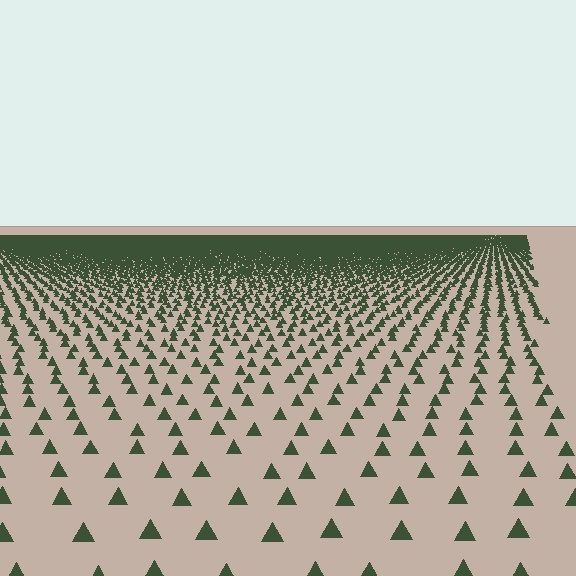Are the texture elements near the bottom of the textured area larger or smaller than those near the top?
Larger. Near the bottom, elements are closer to the viewer and appear at a bigger on-screen size.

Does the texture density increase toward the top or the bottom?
Density increases toward the top.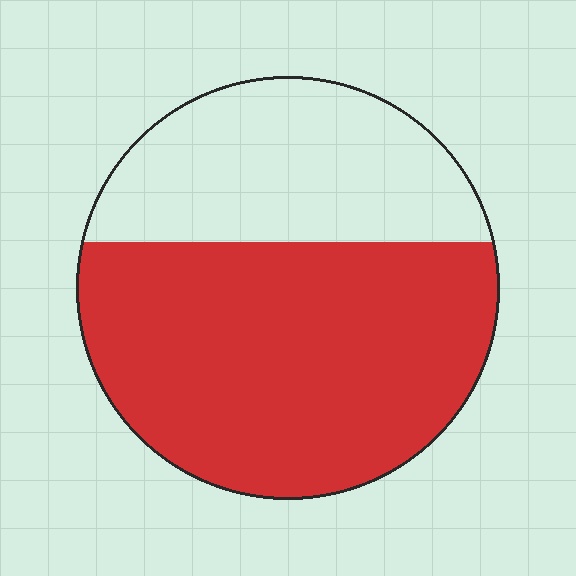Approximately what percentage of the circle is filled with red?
Approximately 65%.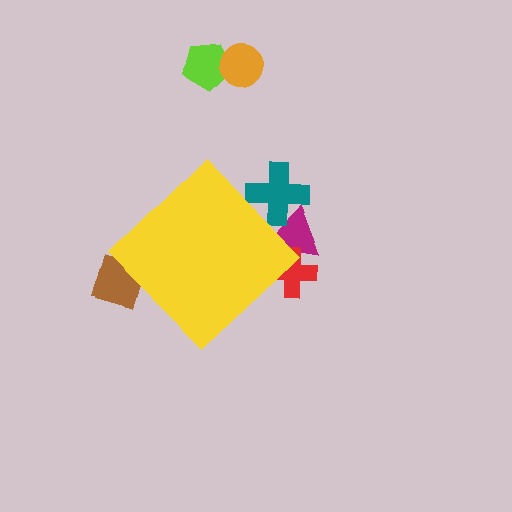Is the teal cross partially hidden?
Yes, the teal cross is partially hidden behind the yellow diamond.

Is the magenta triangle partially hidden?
Yes, the magenta triangle is partially hidden behind the yellow diamond.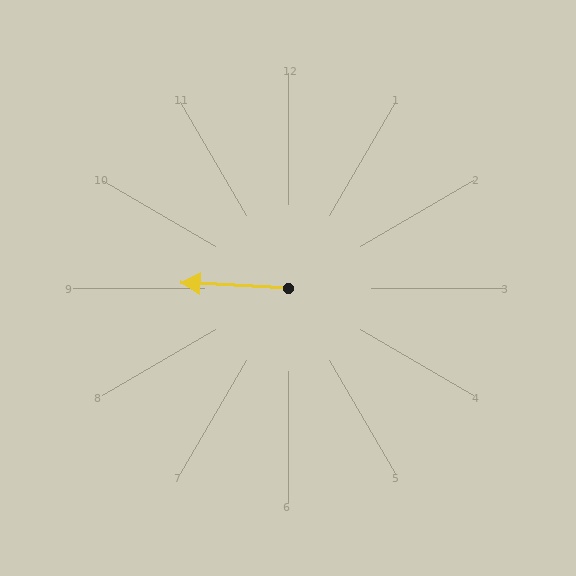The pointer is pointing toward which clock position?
Roughly 9 o'clock.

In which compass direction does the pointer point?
West.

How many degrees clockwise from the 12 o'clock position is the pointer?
Approximately 273 degrees.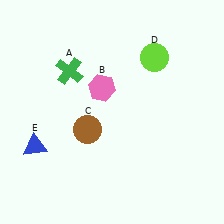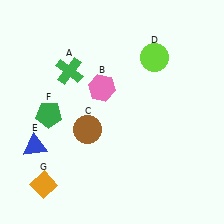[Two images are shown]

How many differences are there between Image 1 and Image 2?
There are 2 differences between the two images.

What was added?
A green pentagon (F), an orange diamond (G) were added in Image 2.